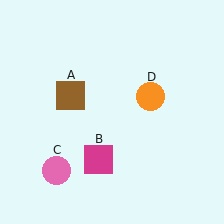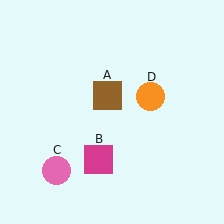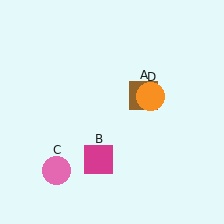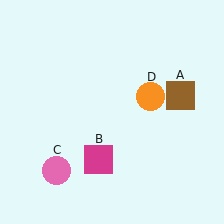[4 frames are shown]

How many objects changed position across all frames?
1 object changed position: brown square (object A).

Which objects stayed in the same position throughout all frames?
Magenta square (object B) and pink circle (object C) and orange circle (object D) remained stationary.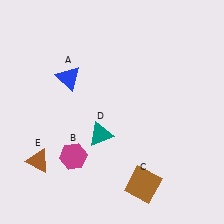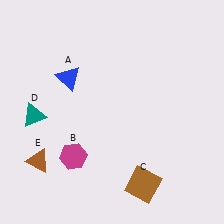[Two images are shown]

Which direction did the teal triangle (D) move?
The teal triangle (D) moved left.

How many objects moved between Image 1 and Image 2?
1 object moved between the two images.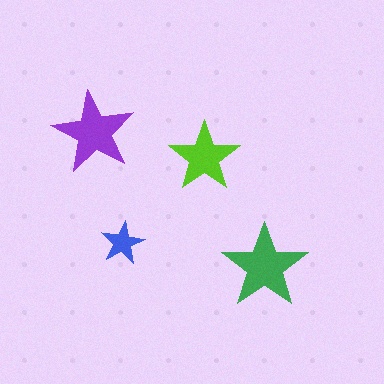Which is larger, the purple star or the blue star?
The purple one.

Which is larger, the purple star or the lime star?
The purple one.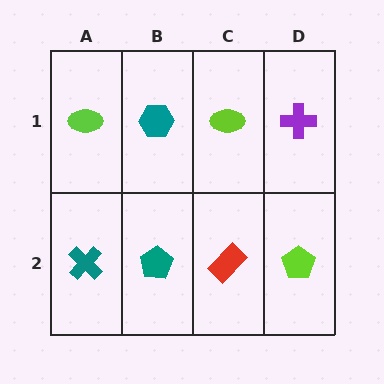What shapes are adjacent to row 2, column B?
A teal hexagon (row 1, column B), a teal cross (row 2, column A), a red rectangle (row 2, column C).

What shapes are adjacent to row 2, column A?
A lime ellipse (row 1, column A), a teal pentagon (row 2, column B).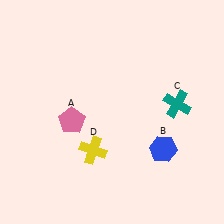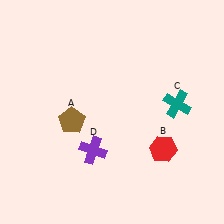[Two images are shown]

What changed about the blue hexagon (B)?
In Image 1, B is blue. In Image 2, it changed to red.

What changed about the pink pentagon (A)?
In Image 1, A is pink. In Image 2, it changed to brown.